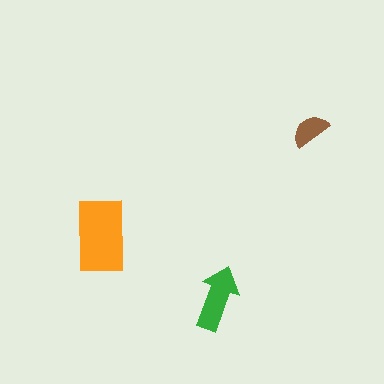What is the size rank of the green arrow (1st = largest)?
2nd.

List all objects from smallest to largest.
The brown semicircle, the green arrow, the orange rectangle.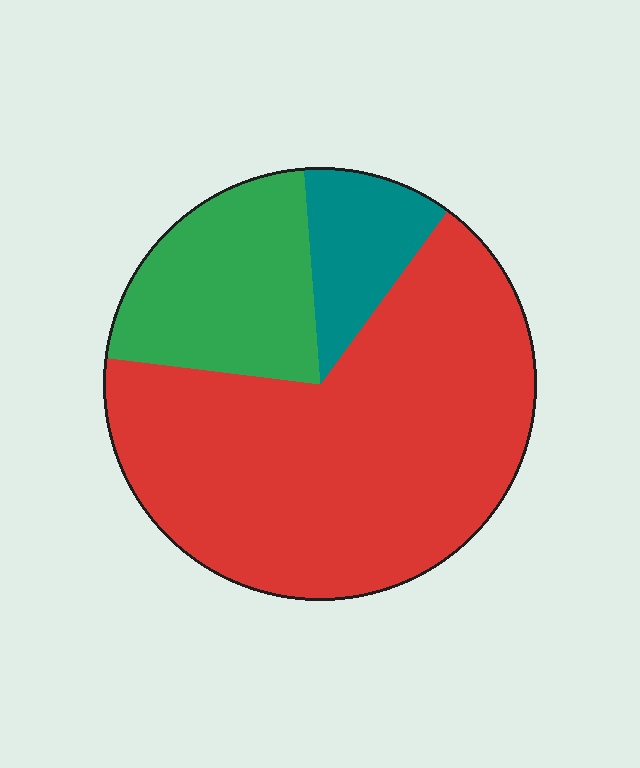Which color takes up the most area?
Red, at roughly 65%.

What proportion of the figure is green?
Green covers about 20% of the figure.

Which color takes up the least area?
Teal, at roughly 10%.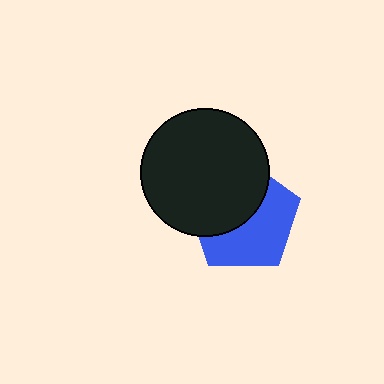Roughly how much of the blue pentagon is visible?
About half of it is visible (roughly 52%).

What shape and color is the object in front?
The object in front is a black circle.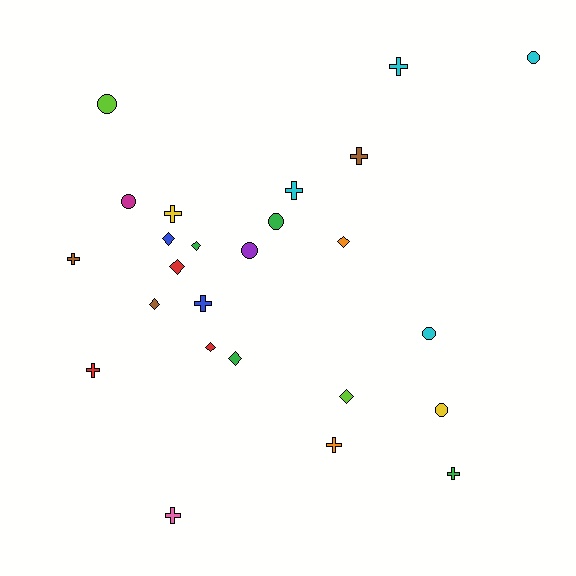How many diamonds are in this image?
There are 8 diamonds.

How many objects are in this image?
There are 25 objects.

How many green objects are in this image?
There are 4 green objects.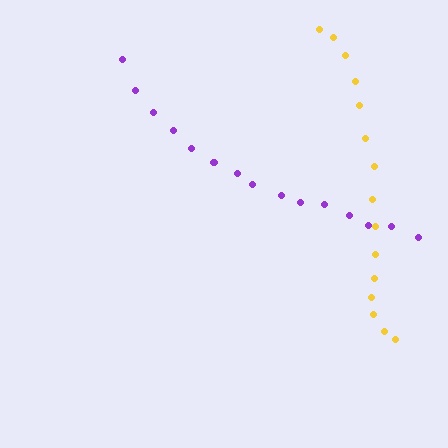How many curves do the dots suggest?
There are 2 distinct paths.